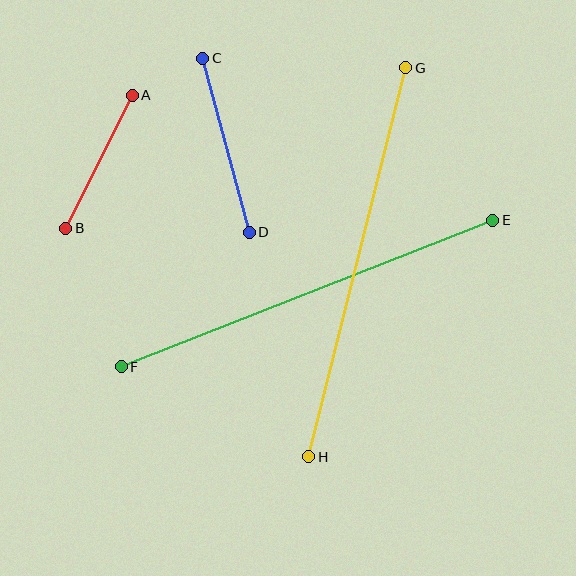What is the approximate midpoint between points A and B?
The midpoint is at approximately (99, 162) pixels.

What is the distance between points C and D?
The distance is approximately 180 pixels.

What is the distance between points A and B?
The distance is approximately 149 pixels.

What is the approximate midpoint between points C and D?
The midpoint is at approximately (226, 145) pixels.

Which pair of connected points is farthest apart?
Points G and H are farthest apart.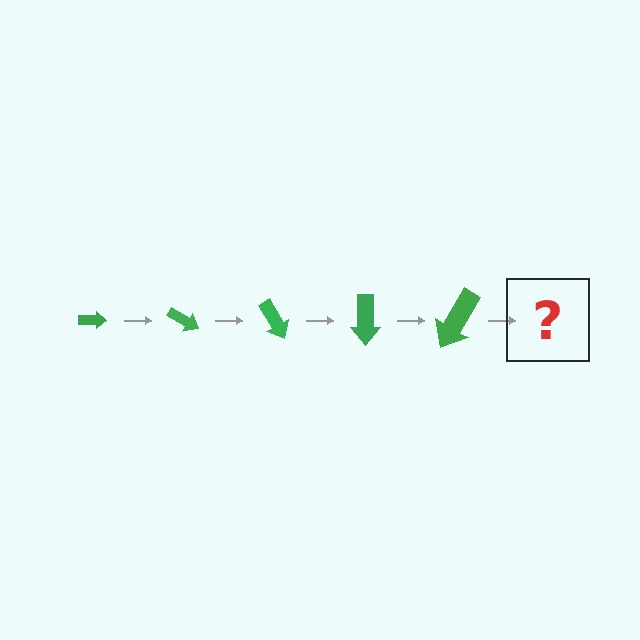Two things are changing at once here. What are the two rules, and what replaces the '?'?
The two rules are that the arrow grows larger each step and it rotates 30 degrees each step. The '?' should be an arrow, larger than the previous one and rotated 150 degrees from the start.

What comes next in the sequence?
The next element should be an arrow, larger than the previous one and rotated 150 degrees from the start.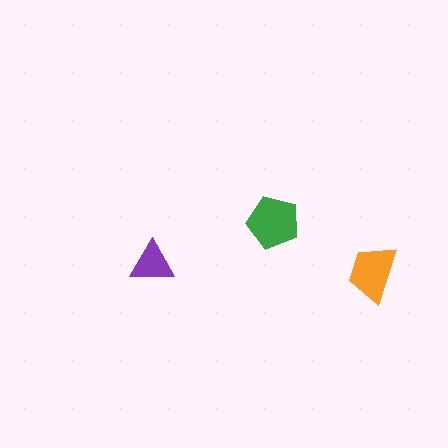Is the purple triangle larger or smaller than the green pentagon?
Smaller.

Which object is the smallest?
The purple triangle.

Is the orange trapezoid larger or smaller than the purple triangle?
Larger.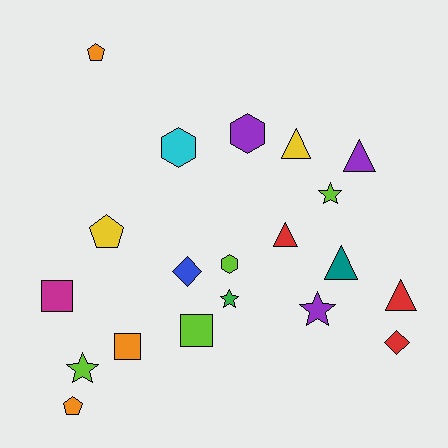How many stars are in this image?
There are 4 stars.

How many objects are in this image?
There are 20 objects.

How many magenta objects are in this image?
There is 1 magenta object.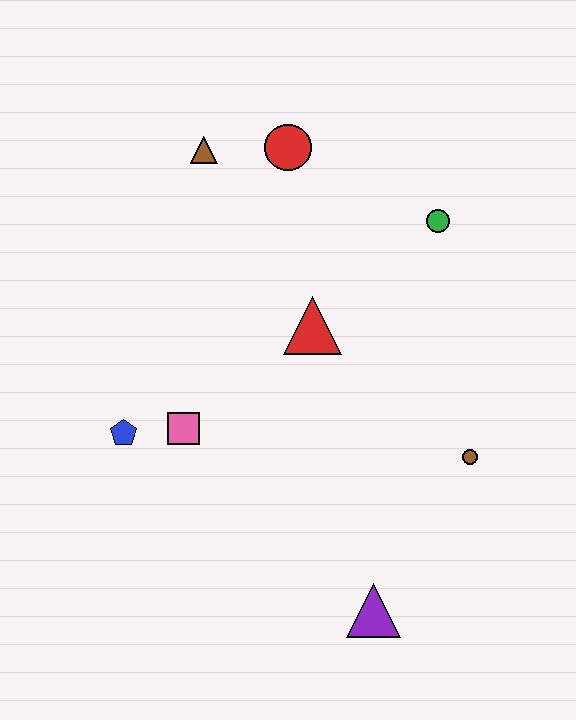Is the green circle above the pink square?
Yes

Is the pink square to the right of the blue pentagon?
Yes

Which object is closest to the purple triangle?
The brown circle is closest to the purple triangle.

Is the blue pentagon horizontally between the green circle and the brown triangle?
No